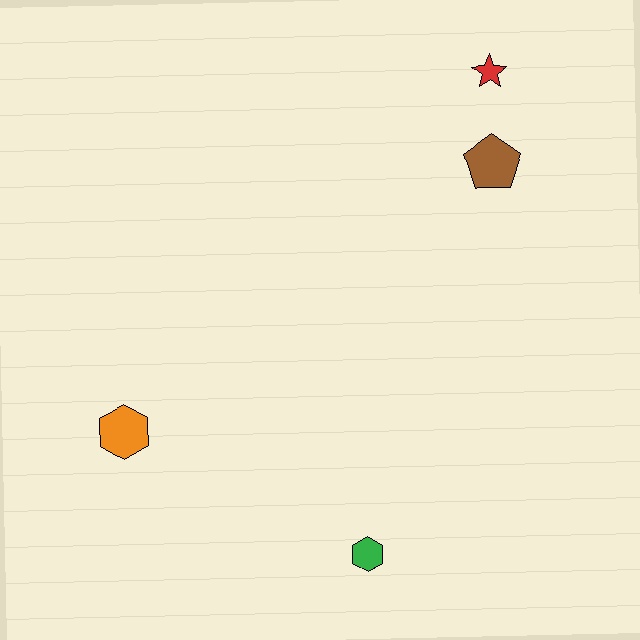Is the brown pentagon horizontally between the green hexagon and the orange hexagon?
No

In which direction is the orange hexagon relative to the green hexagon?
The orange hexagon is to the left of the green hexagon.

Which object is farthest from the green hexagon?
The red star is farthest from the green hexagon.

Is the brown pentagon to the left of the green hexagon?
No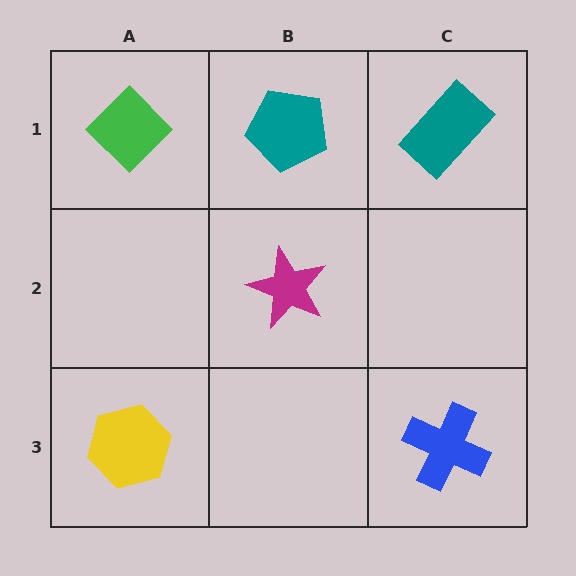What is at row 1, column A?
A green diamond.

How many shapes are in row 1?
3 shapes.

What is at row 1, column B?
A teal pentagon.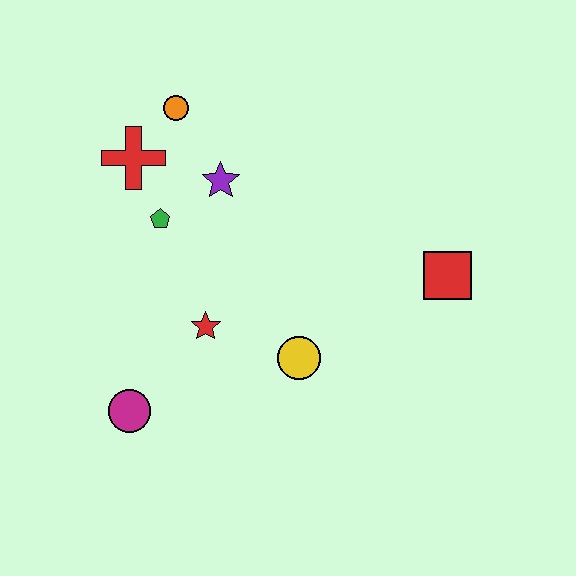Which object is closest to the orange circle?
The red cross is closest to the orange circle.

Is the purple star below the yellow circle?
No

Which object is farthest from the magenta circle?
The red square is farthest from the magenta circle.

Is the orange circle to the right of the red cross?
Yes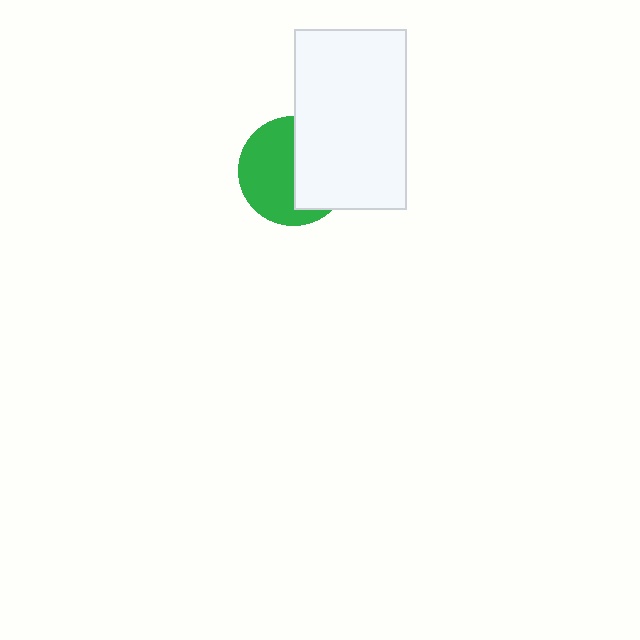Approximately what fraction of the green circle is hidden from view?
Roughly 45% of the green circle is hidden behind the white rectangle.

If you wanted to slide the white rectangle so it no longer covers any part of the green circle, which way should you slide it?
Slide it right — that is the most direct way to separate the two shapes.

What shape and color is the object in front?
The object in front is a white rectangle.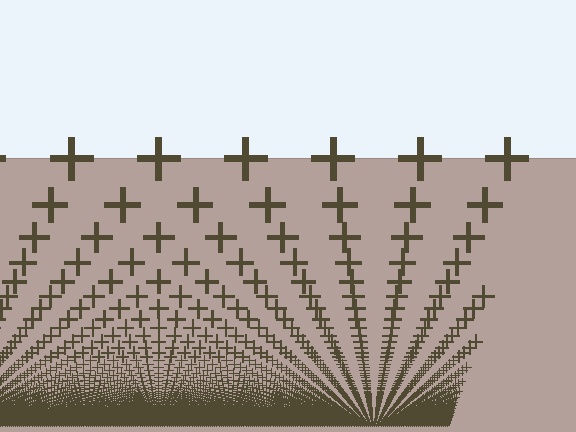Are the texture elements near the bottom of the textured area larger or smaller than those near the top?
Smaller. The gradient is inverted — elements near the bottom are smaller and denser.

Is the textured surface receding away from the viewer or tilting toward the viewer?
The surface appears to tilt toward the viewer. Texture elements get larger and sparser toward the top.